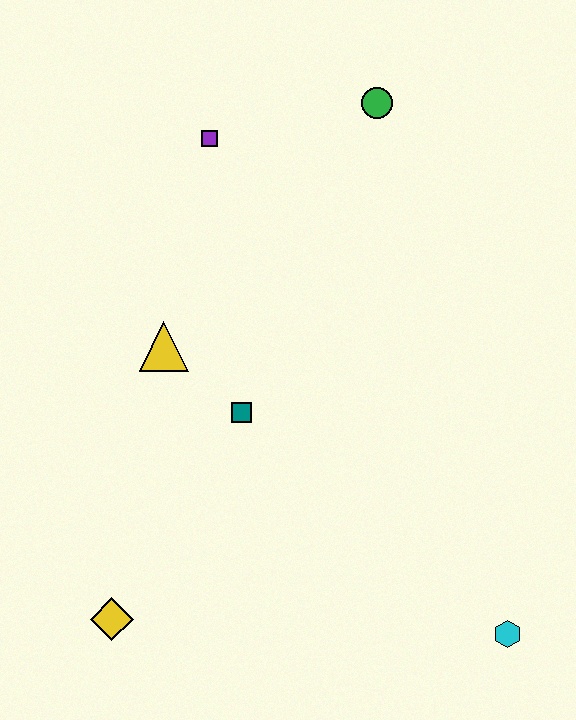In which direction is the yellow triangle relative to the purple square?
The yellow triangle is below the purple square.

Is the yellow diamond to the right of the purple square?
No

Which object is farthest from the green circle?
The yellow diamond is farthest from the green circle.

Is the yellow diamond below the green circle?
Yes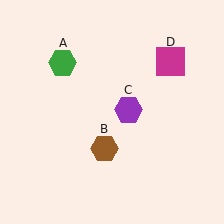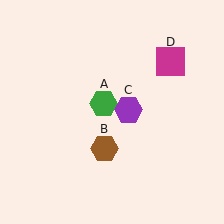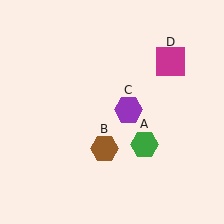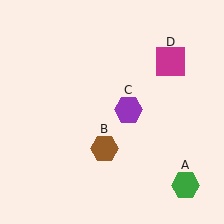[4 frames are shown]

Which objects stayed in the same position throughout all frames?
Brown hexagon (object B) and purple hexagon (object C) and magenta square (object D) remained stationary.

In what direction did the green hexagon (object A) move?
The green hexagon (object A) moved down and to the right.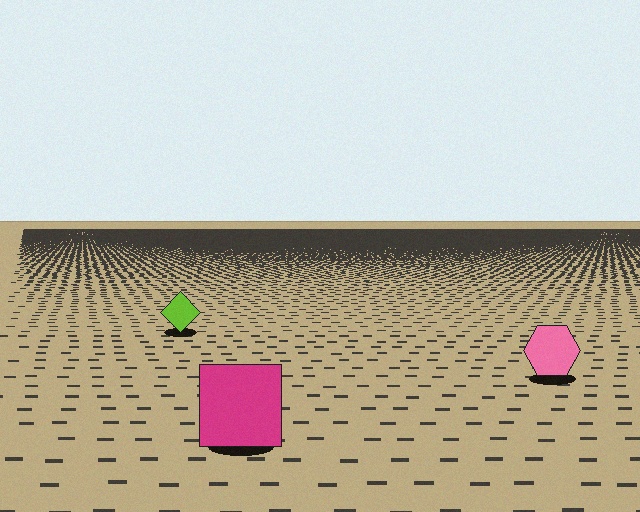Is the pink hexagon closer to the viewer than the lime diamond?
Yes. The pink hexagon is closer — you can tell from the texture gradient: the ground texture is coarser near it.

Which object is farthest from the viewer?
The lime diamond is farthest from the viewer. It appears smaller and the ground texture around it is denser.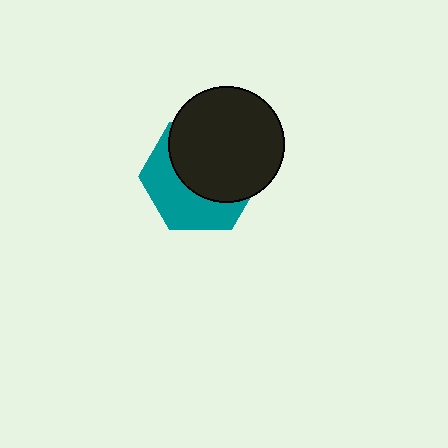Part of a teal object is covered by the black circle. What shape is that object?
It is a hexagon.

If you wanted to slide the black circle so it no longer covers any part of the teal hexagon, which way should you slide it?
Slide it toward the upper-right — that is the most direct way to separate the two shapes.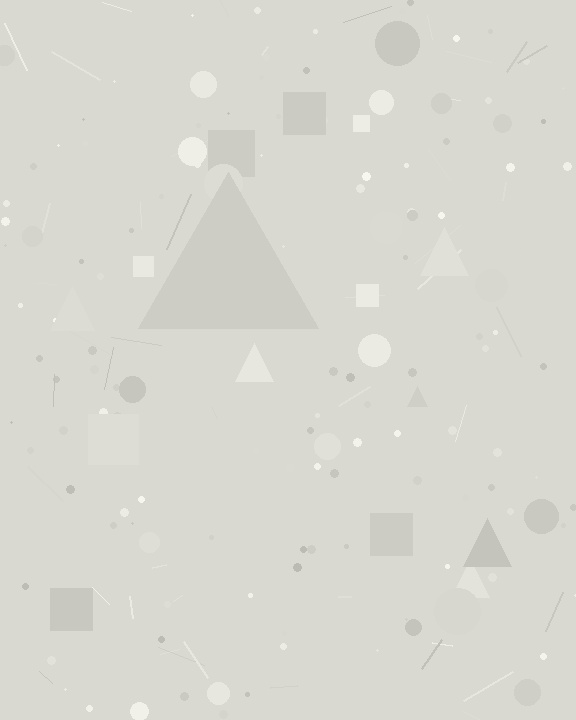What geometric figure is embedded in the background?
A triangle is embedded in the background.